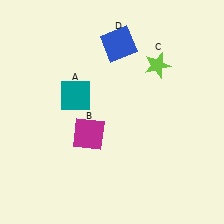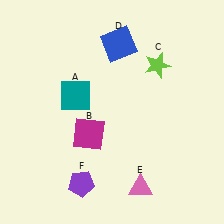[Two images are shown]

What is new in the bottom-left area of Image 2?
A purple pentagon (F) was added in the bottom-left area of Image 2.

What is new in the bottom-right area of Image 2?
A pink triangle (E) was added in the bottom-right area of Image 2.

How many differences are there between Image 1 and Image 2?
There are 2 differences between the two images.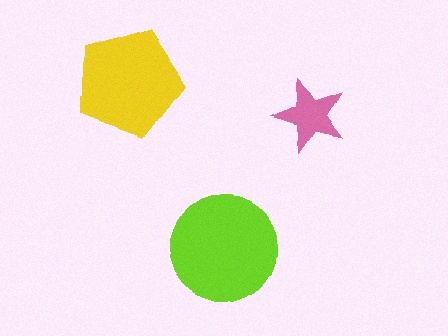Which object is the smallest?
The pink star.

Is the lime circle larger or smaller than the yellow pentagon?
Larger.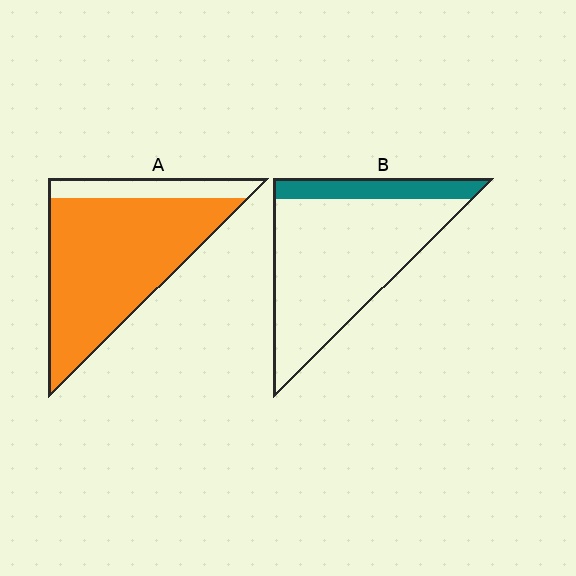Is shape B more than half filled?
No.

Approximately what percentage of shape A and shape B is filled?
A is approximately 85% and B is approximately 20%.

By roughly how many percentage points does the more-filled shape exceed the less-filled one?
By roughly 65 percentage points (A over B).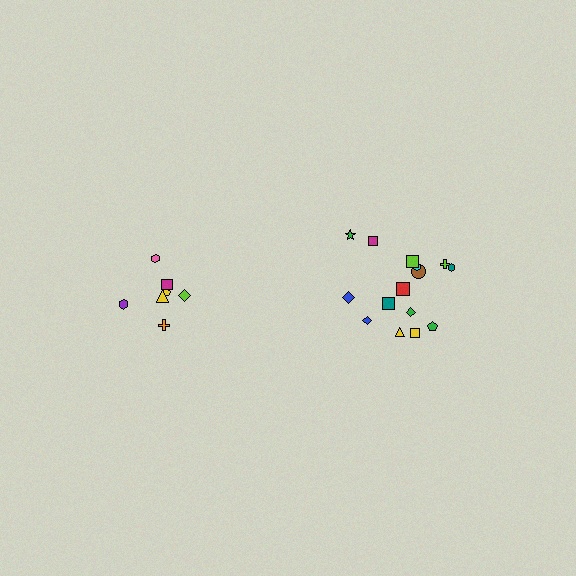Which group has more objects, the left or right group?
The right group.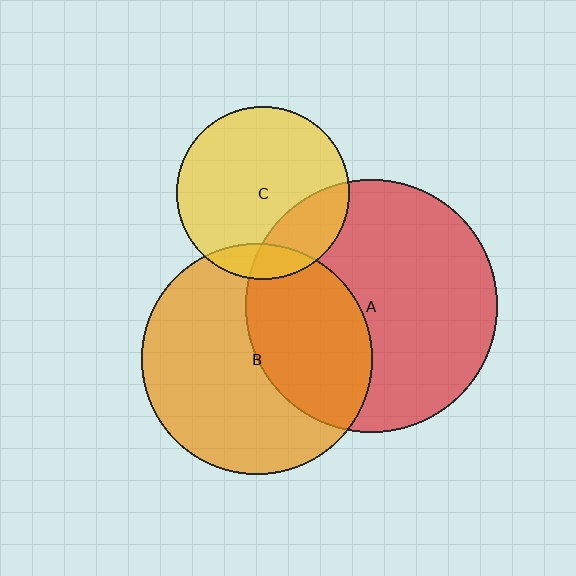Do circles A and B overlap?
Yes.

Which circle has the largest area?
Circle A (red).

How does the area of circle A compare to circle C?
Approximately 2.1 times.